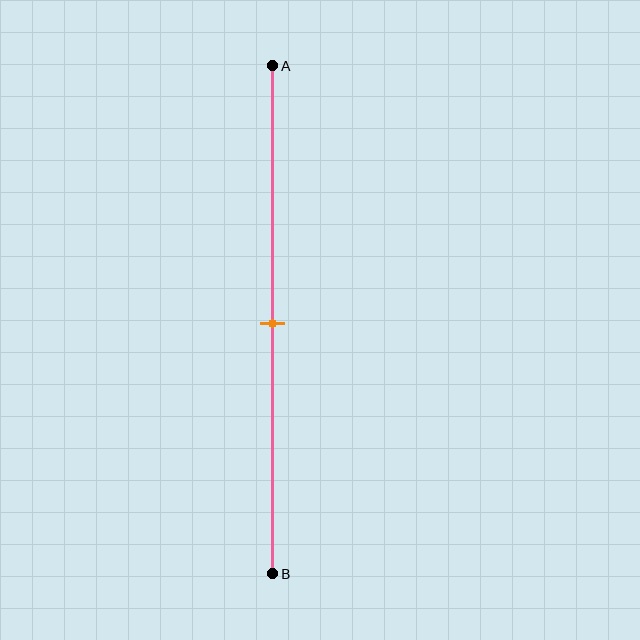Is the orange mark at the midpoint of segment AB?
Yes, the mark is approximately at the midpoint.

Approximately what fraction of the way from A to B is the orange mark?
The orange mark is approximately 50% of the way from A to B.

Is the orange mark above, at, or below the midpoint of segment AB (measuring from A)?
The orange mark is approximately at the midpoint of segment AB.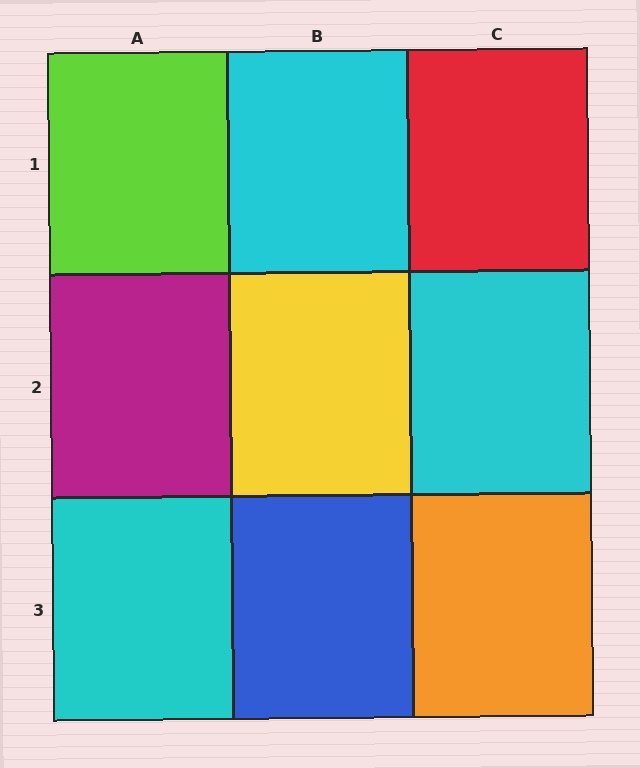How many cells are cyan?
3 cells are cyan.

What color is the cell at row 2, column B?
Yellow.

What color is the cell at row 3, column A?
Cyan.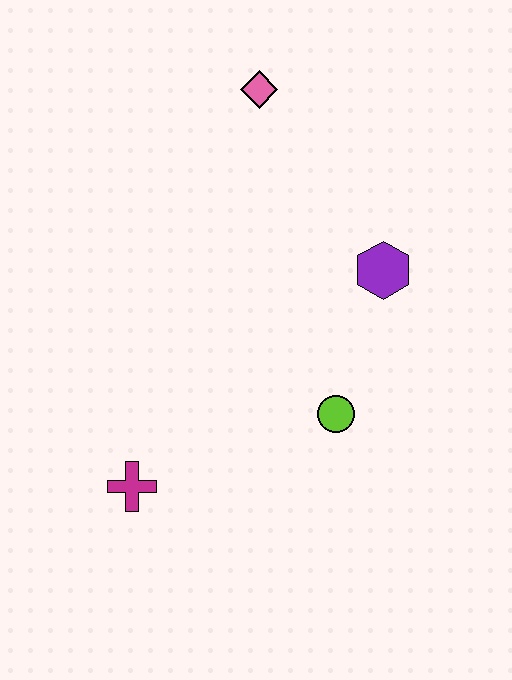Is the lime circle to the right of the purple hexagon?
No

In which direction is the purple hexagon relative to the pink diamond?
The purple hexagon is below the pink diamond.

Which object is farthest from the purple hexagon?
The magenta cross is farthest from the purple hexagon.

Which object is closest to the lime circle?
The purple hexagon is closest to the lime circle.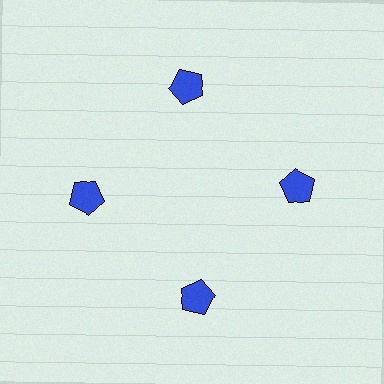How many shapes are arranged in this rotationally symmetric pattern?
There are 4 shapes, arranged in 4 groups of 1.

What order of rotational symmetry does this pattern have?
This pattern has 4-fold rotational symmetry.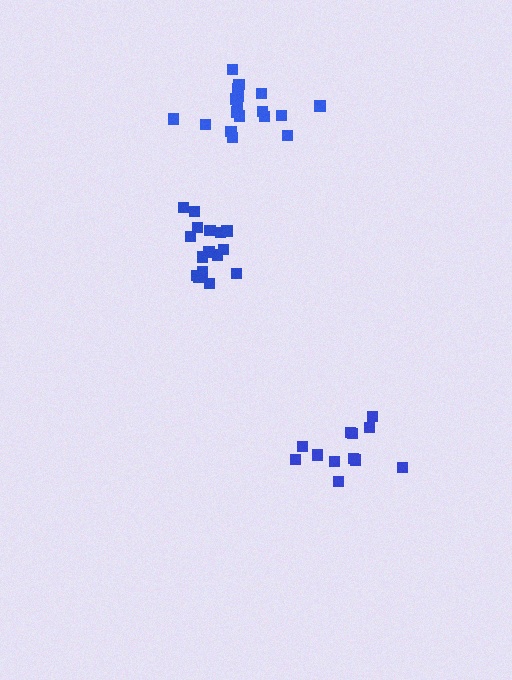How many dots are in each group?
Group 1: 16 dots, Group 2: 12 dots, Group 3: 18 dots (46 total).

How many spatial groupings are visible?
There are 3 spatial groupings.